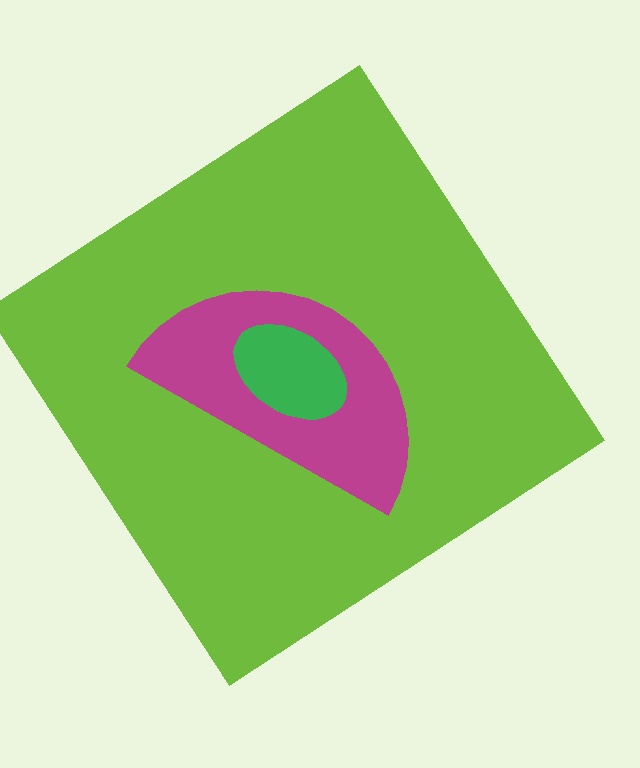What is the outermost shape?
The lime diamond.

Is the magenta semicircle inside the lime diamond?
Yes.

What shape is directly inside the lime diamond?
The magenta semicircle.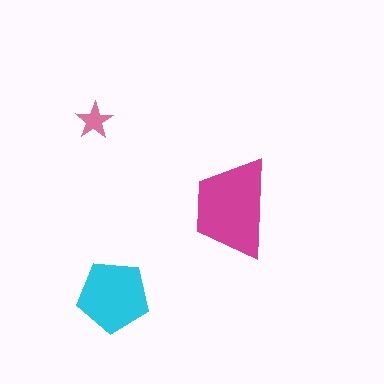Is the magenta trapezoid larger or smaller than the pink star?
Larger.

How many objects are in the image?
There are 3 objects in the image.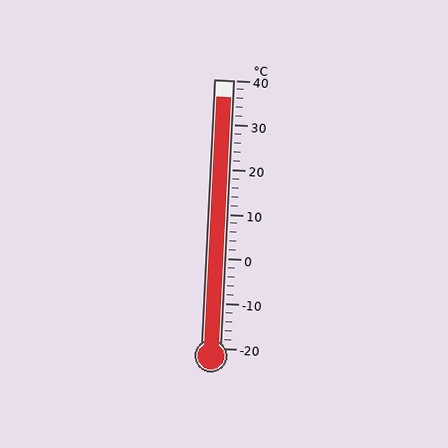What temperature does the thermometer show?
The thermometer shows approximately 36°C.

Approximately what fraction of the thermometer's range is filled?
The thermometer is filled to approximately 95% of its range.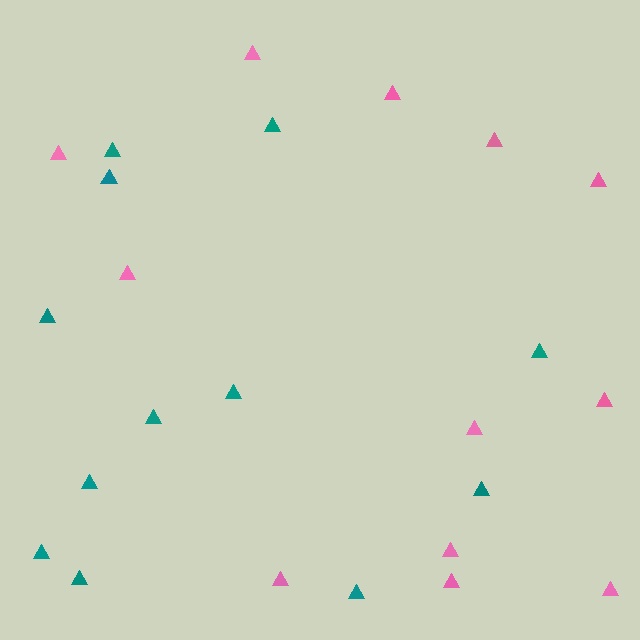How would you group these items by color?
There are 2 groups: one group of teal triangles (12) and one group of pink triangles (12).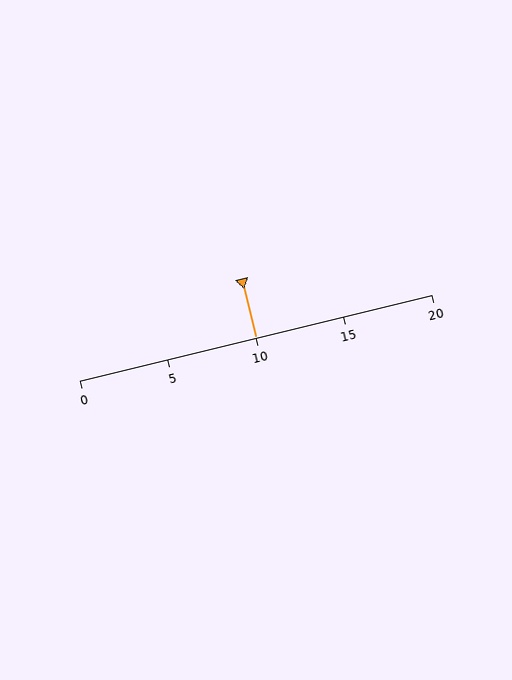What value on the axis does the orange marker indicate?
The marker indicates approximately 10.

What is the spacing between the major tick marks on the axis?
The major ticks are spaced 5 apart.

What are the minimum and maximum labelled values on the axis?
The axis runs from 0 to 20.